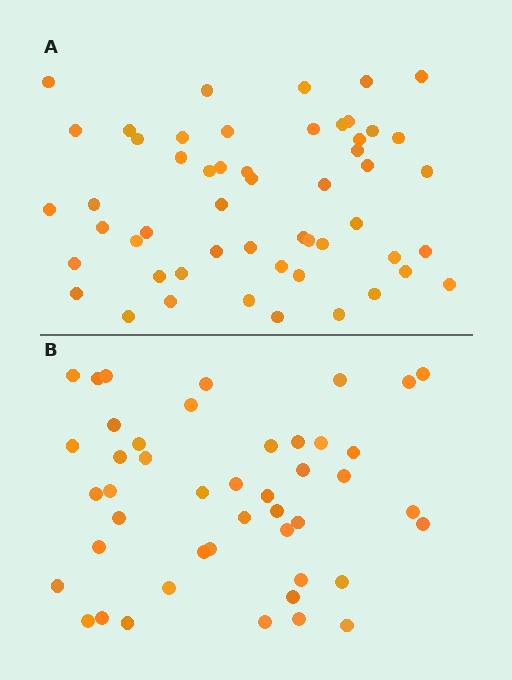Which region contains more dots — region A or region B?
Region A (the top region) has more dots.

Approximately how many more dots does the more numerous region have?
Region A has roughly 8 or so more dots than region B.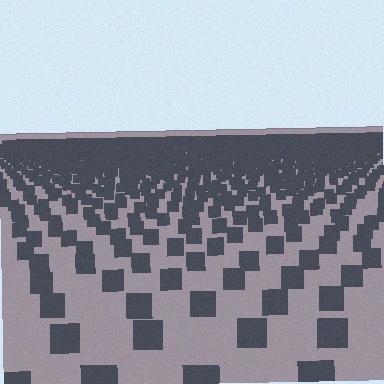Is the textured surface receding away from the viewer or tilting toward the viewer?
The surface is receding away from the viewer. Texture elements get smaller and denser toward the top.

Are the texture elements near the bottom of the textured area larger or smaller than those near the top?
Larger. Near the bottom, elements are closer to the viewer and appear at a bigger on-screen size.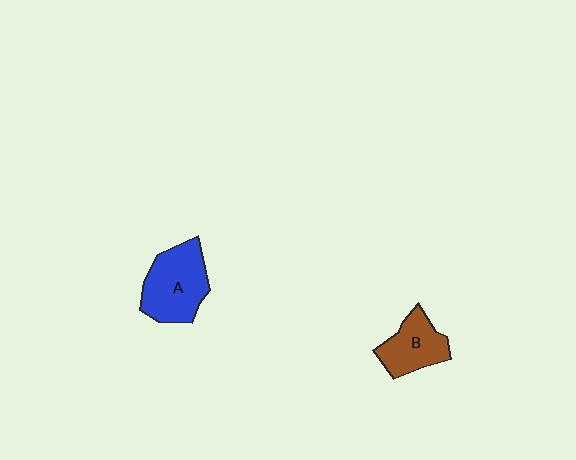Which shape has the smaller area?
Shape B (brown).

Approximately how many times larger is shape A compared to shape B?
Approximately 1.4 times.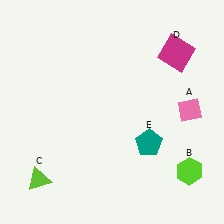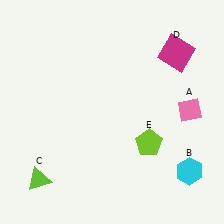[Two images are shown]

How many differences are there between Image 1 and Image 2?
There are 2 differences between the two images.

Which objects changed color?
B changed from lime to cyan. E changed from teal to lime.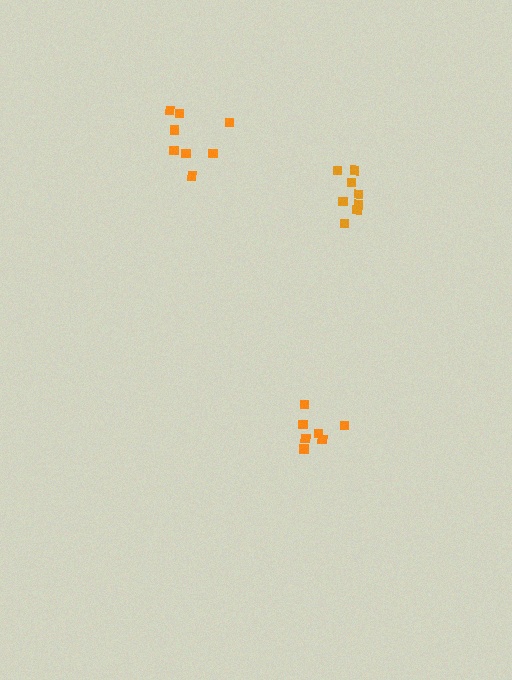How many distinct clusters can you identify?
There are 3 distinct clusters.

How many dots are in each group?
Group 1: 8 dots, Group 2: 8 dots, Group 3: 8 dots (24 total).